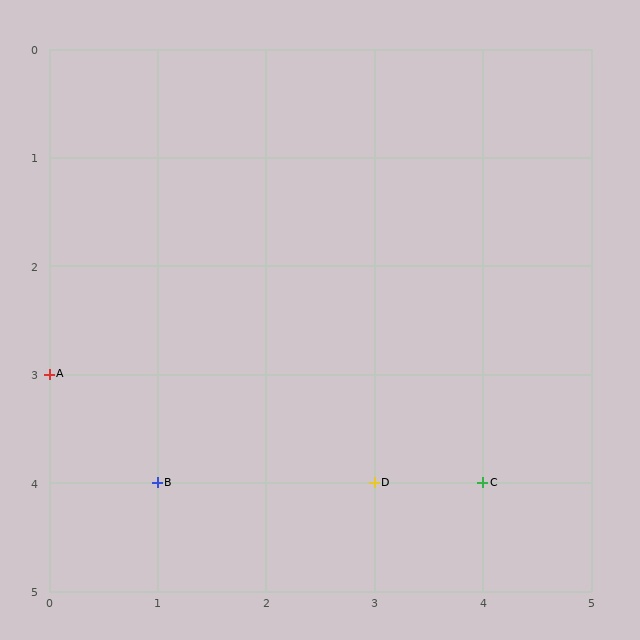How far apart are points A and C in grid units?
Points A and C are 4 columns and 1 row apart (about 4.1 grid units diagonally).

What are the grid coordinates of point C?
Point C is at grid coordinates (4, 4).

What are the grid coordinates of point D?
Point D is at grid coordinates (3, 4).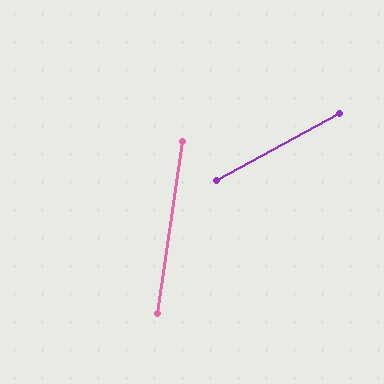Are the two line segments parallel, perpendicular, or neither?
Neither parallel nor perpendicular — they differ by about 53°.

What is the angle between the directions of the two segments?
Approximately 53 degrees.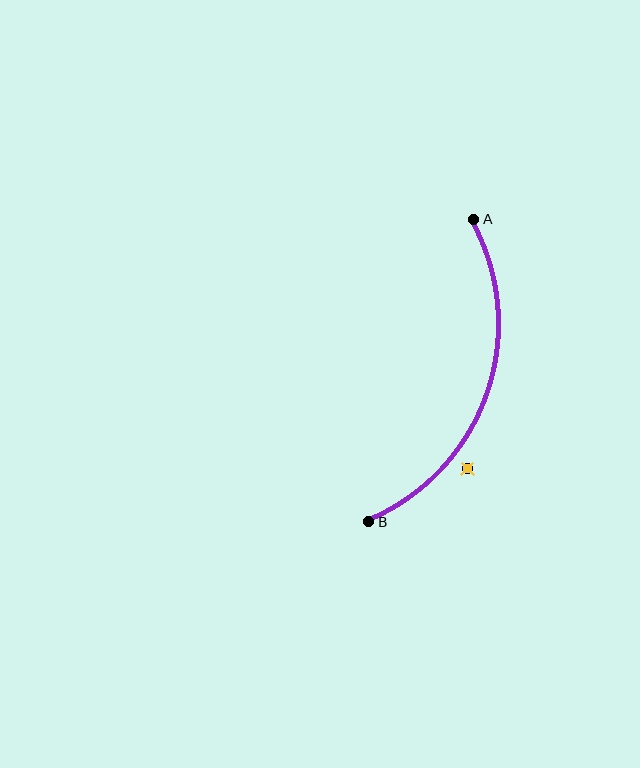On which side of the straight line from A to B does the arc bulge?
The arc bulges to the right of the straight line connecting A and B.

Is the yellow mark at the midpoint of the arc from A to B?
No — the yellow mark does not lie on the arc at all. It sits slightly outside the curve.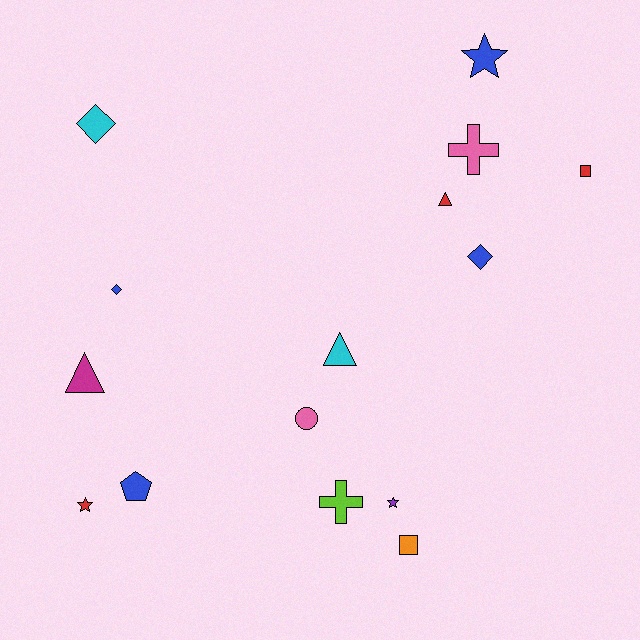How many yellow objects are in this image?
There are no yellow objects.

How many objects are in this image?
There are 15 objects.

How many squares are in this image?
There are 2 squares.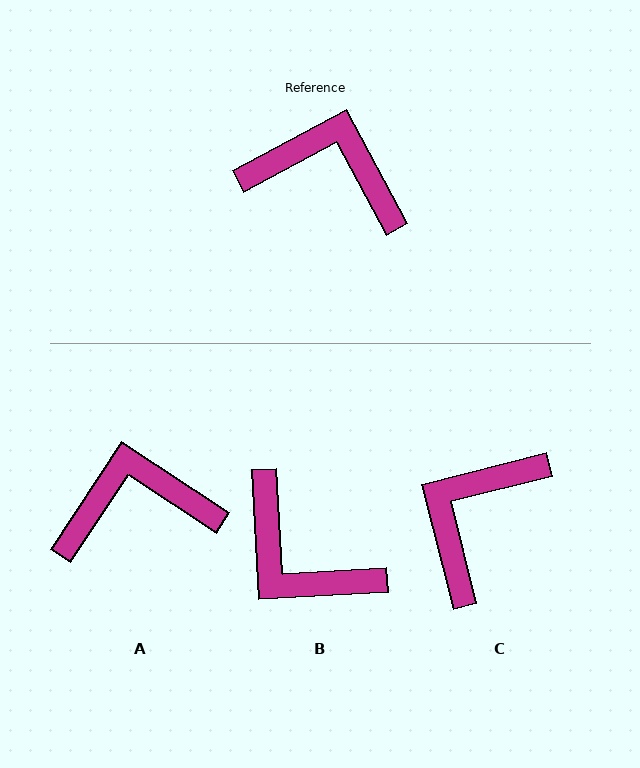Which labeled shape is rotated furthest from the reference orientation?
B, about 155 degrees away.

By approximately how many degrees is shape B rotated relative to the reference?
Approximately 155 degrees counter-clockwise.